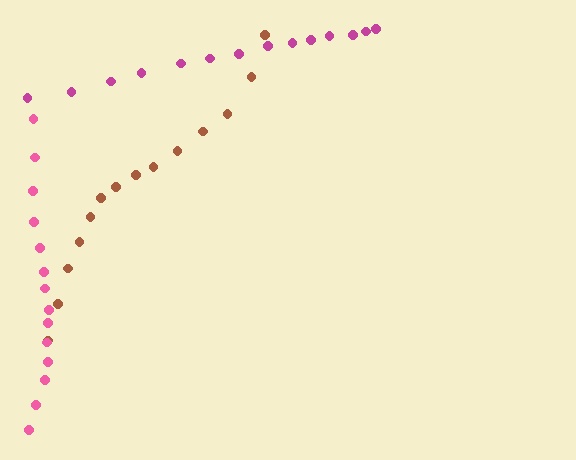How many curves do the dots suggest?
There are 3 distinct paths.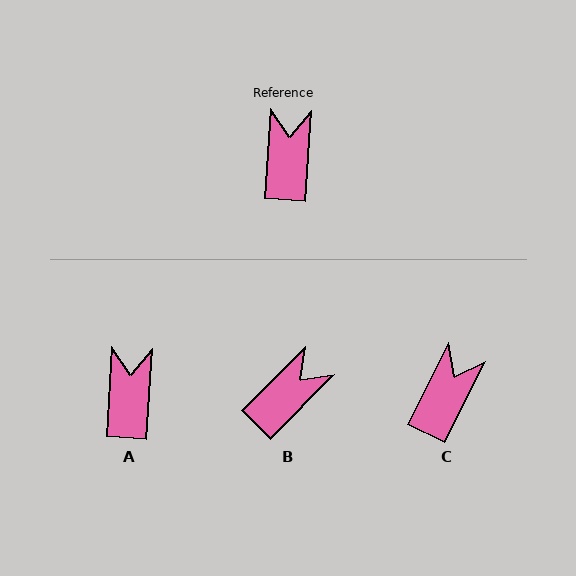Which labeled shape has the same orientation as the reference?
A.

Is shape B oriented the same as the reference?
No, it is off by about 41 degrees.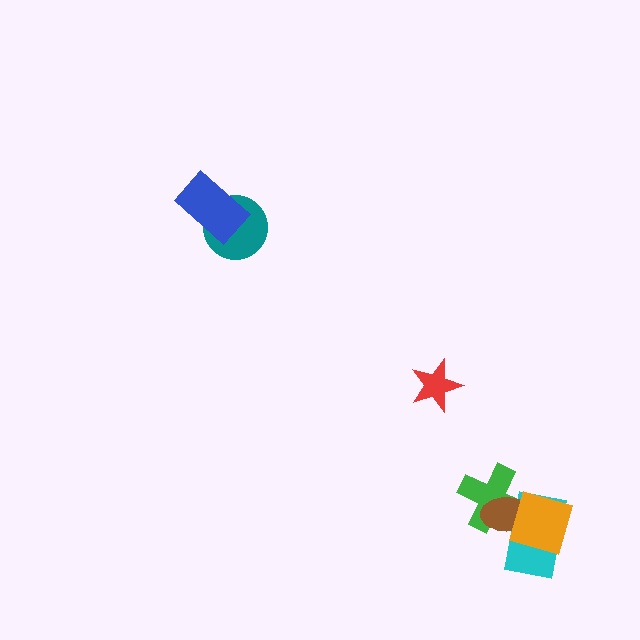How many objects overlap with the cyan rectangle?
3 objects overlap with the cyan rectangle.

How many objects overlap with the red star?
0 objects overlap with the red star.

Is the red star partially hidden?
No, no other shape covers it.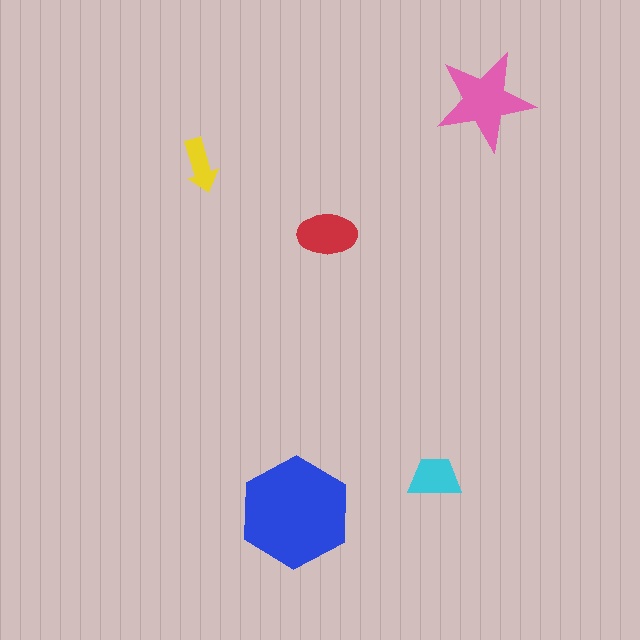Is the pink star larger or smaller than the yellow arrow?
Larger.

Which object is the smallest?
The yellow arrow.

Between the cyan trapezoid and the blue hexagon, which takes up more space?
The blue hexagon.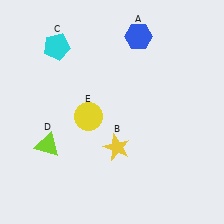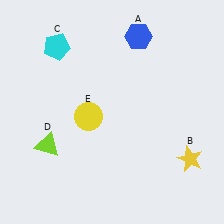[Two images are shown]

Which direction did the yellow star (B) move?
The yellow star (B) moved right.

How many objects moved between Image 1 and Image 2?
1 object moved between the two images.